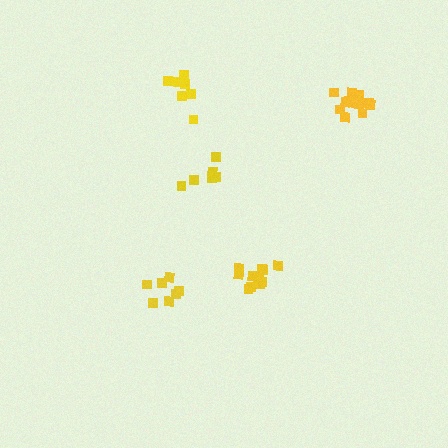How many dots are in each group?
Group 1: 11 dots, Group 2: 8 dots, Group 3: 12 dots, Group 4: 7 dots, Group 5: 8 dots (46 total).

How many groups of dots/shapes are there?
There are 5 groups.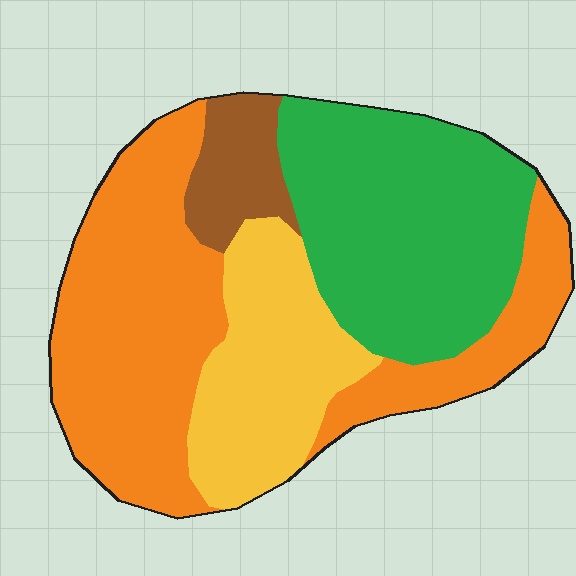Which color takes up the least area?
Brown, at roughly 10%.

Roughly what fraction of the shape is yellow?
Yellow takes up less than a quarter of the shape.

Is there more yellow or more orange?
Orange.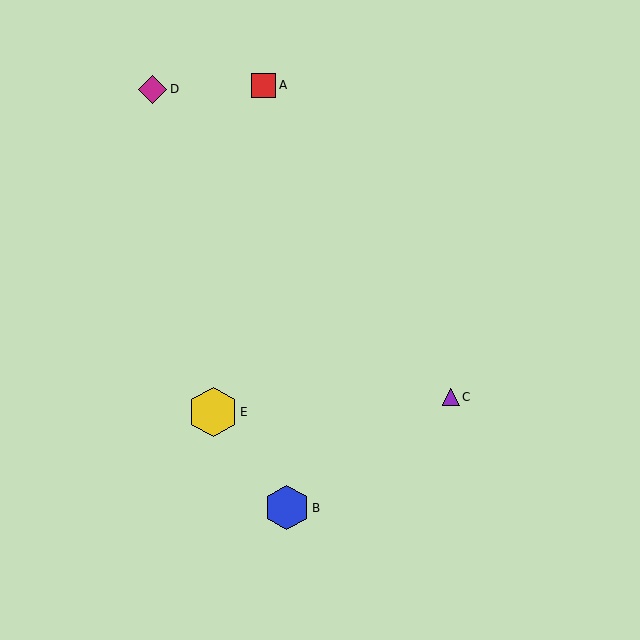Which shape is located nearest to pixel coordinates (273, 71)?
The red square (labeled A) at (264, 85) is nearest to that location.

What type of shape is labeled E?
Shape E is a yellow hexagon.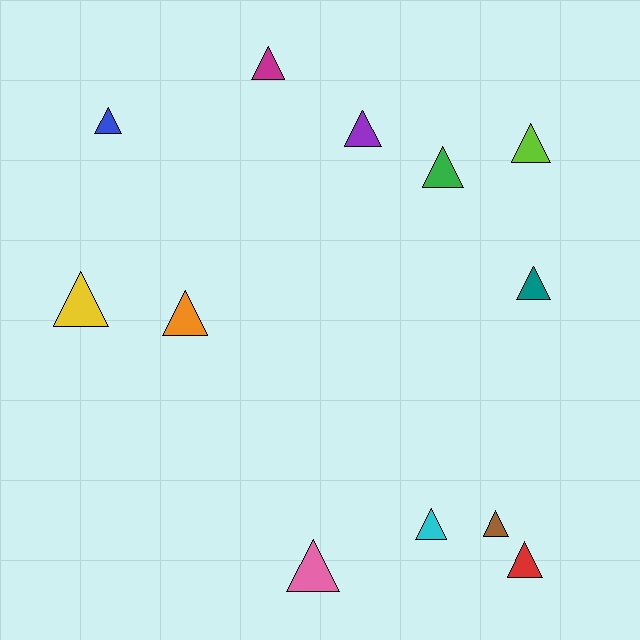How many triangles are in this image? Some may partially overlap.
There are 12 triangles.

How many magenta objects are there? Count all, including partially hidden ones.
There is 1 magenta object.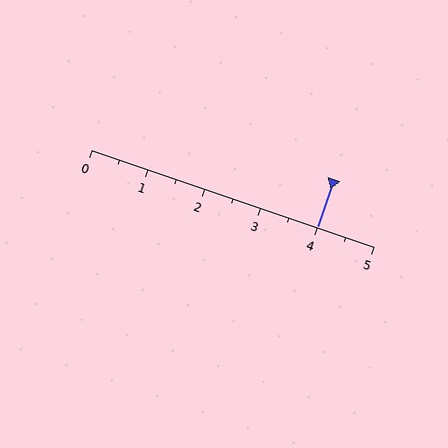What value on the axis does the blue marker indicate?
The marker indicates approximately 4.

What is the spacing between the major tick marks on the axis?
The major ticks are spaced 1 apart.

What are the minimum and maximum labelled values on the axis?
The axis runs from 0 to 5.